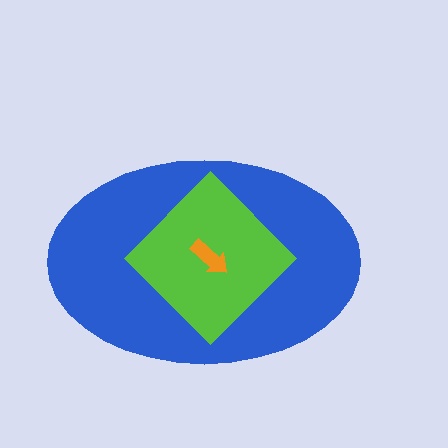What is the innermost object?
The orange arrow.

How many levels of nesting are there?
3.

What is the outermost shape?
The blue ellipse.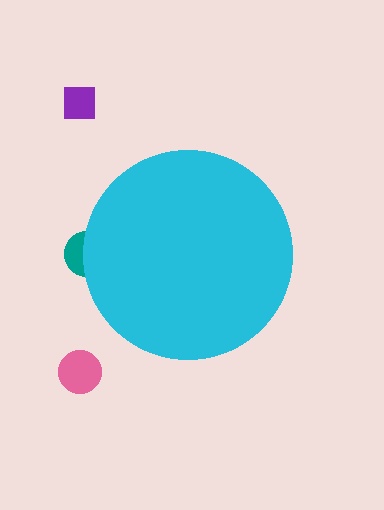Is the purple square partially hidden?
No, the purple square is fully visible.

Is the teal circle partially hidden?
Yes, the teal circle is partially hidden behind the cyan circle.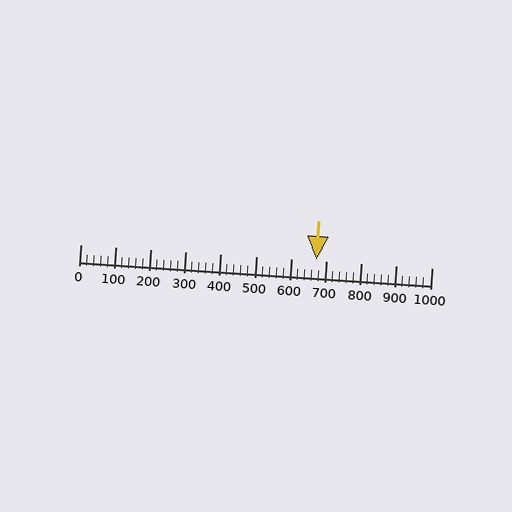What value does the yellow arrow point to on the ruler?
The yellow arrow points to approximately 673.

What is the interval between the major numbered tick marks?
The major tick marks are spaced 100 units apart.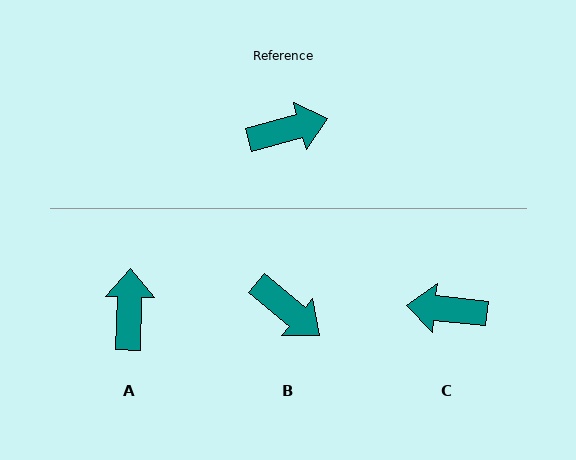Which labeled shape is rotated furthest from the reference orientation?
C, about 159 degrees away.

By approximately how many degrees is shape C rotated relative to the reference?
Approximately 159 degrees counter-clockwise.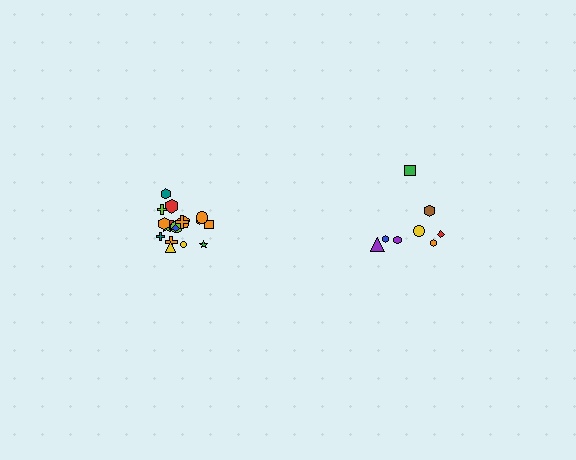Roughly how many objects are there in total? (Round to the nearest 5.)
Roughly 25 objects in total.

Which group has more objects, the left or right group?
The left group.